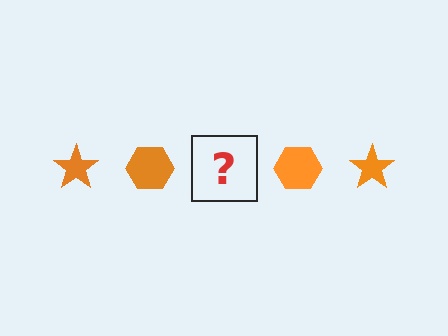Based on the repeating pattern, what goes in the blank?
The blank should be an orange star.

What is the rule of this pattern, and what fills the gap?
The rule is that the pattern cycles through star, hexagon shapes in orange. The gap should be filled with an orange star.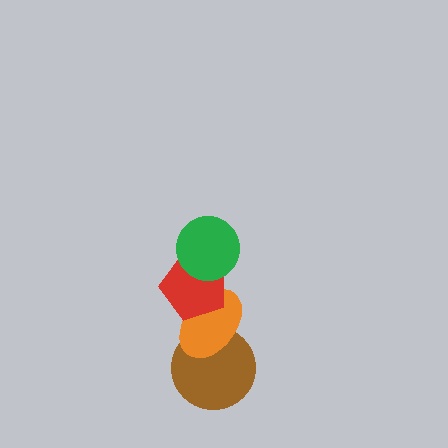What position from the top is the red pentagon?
The red pentagon is 2nd from the top.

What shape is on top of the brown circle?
The orange ellipse is on top of the brown circle.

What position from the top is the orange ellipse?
The orange ellipse is 3rd from the top.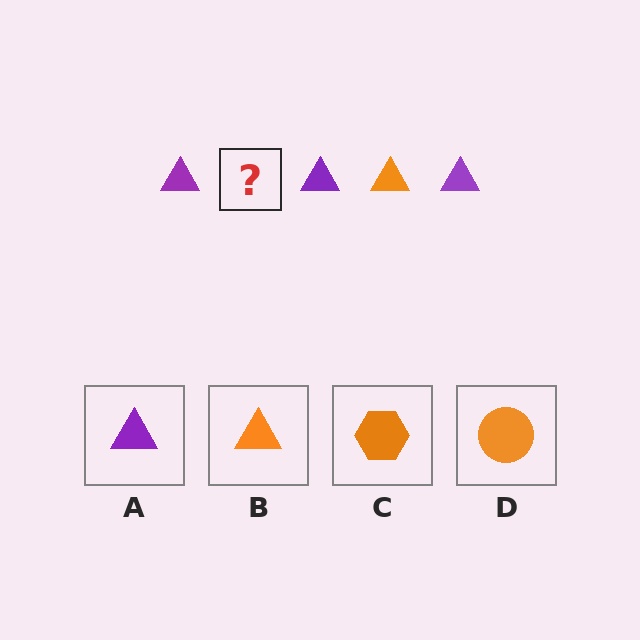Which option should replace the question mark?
Option B.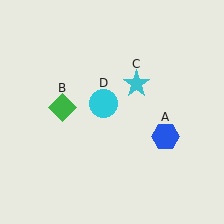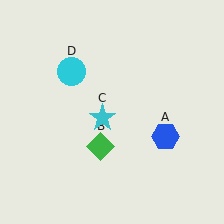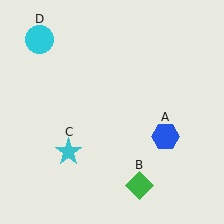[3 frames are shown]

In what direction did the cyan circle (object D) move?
The cyan circle (object D) moved up and to the left.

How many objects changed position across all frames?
3 objects changed position: green diamond (object B), cyan star (object C), cyan circle (object D).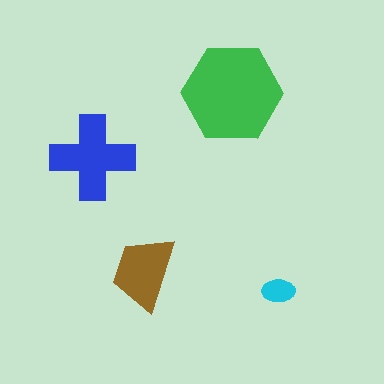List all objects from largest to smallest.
The green hexagon, the blue cross, the brown trapezoid, the cyan ellipse.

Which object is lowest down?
The cyan ellipse is bottommost.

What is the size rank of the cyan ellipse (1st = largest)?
4th.